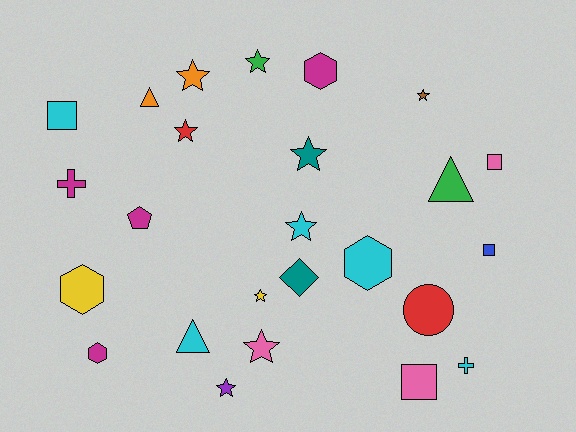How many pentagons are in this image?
There is 1 pentagon.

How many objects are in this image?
There are 25 objects.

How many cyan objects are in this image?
There are 5 cyan objects.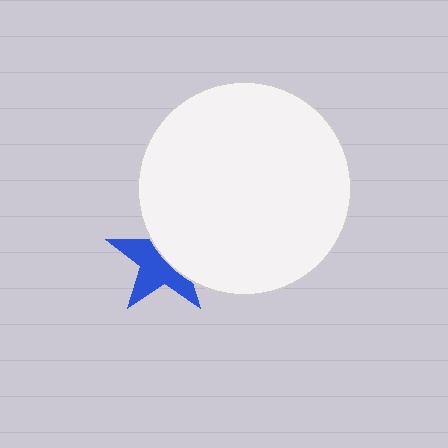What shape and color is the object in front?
The object in front is a white circle.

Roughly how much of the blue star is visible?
About half of it is visible (roughly 55%).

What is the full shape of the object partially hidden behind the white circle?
The partially hidden object is a blue star.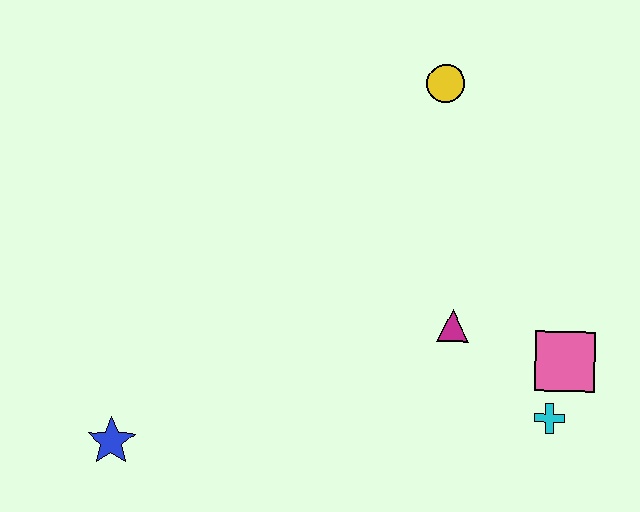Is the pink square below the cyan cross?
No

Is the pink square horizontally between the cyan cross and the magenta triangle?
No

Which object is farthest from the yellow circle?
The blue star is farthest from the yellow circle.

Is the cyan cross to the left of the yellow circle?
No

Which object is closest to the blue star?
The magenta triangle is closest to the blue star.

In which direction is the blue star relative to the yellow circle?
The blue star is below the yellow circle.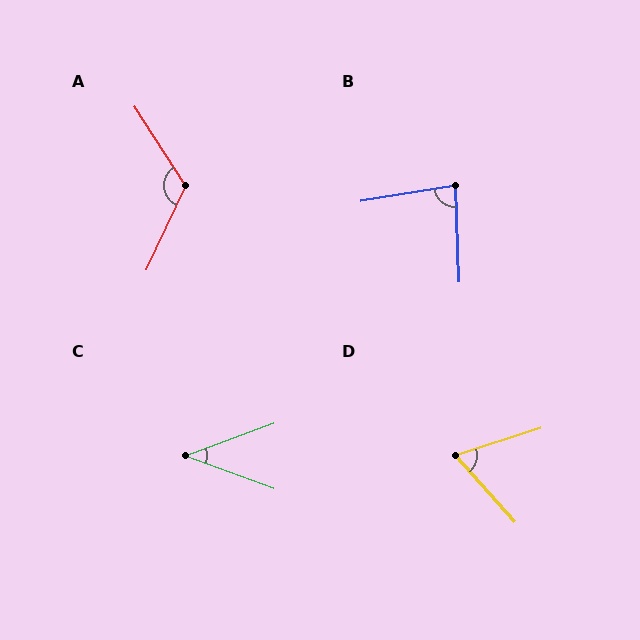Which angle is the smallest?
C, at approximately 40 degrees.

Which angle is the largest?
A, at approximately 122 degrees.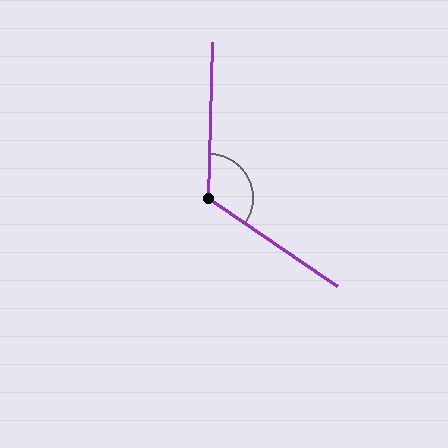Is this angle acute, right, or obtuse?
It is obtuse.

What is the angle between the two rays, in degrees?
Approximately 123 degrees.